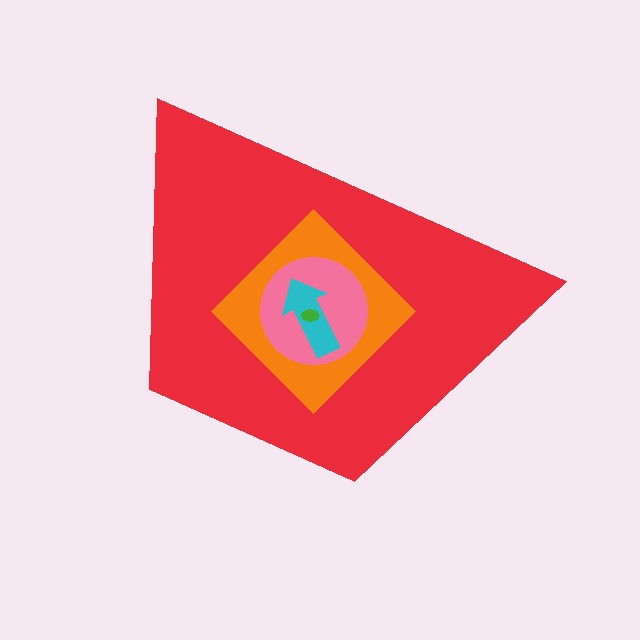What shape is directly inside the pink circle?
The cyan arrow.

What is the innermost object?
The green ellipse.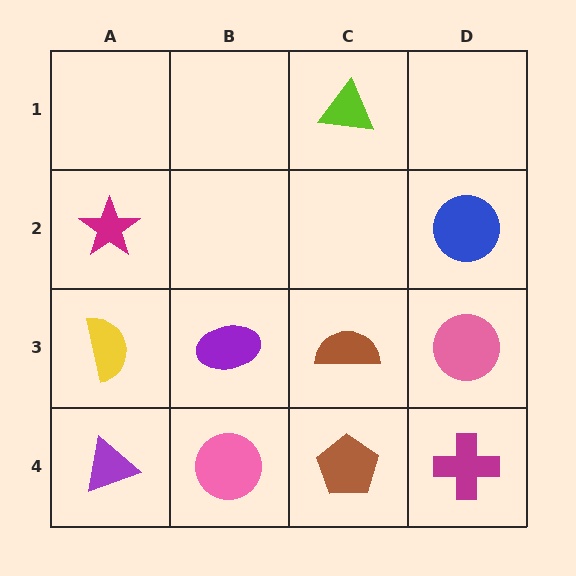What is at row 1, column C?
A lime triangle.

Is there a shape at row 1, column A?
No, that cell is empty.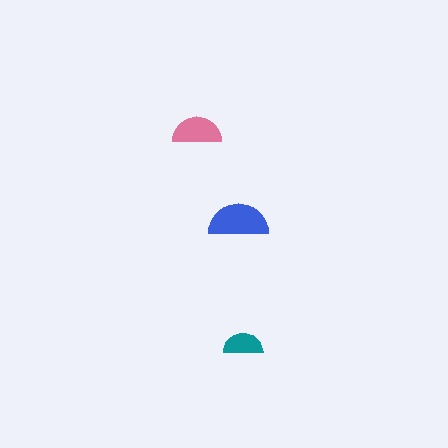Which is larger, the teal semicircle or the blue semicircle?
The blue one.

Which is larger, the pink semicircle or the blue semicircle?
The blue one.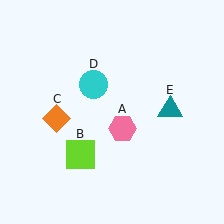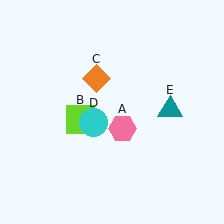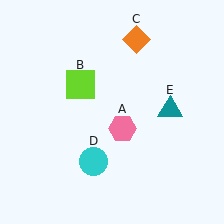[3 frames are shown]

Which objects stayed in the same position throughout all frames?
Pink hexagon (object A) and teal triangle (object E) remained stationary.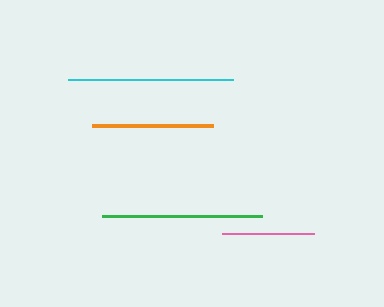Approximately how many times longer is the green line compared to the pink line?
The green line is approximately 1.8 times the length of the pink line.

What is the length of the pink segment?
The pink segment is approximately 91 pixels long.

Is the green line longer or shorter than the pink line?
The green line is longer than the pink line.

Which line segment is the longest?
The cyan line is the longest at approximately 165 pixels.